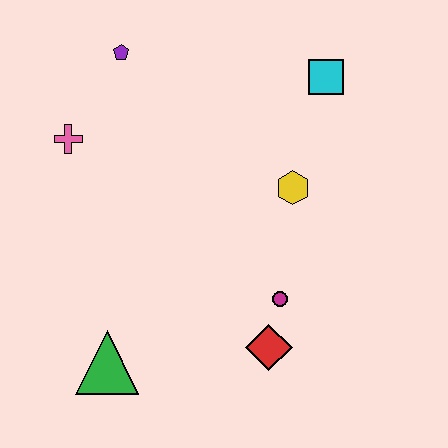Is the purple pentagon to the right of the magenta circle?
No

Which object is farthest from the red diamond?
The purple pentagon is farthest from the red diamond.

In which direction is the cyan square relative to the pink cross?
The cyan square is to the right of the pink cross.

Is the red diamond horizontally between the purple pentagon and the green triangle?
No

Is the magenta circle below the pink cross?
Yes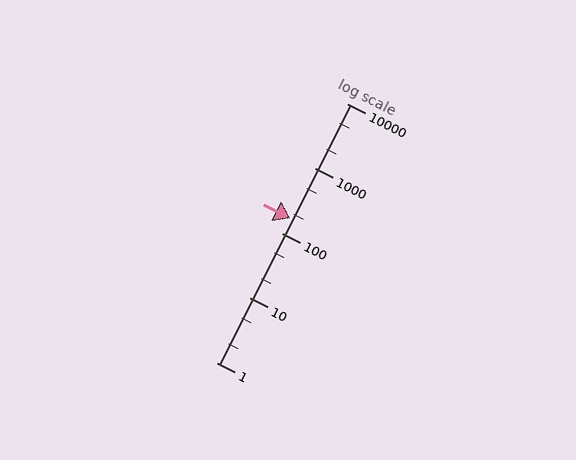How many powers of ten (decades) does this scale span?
The scale spans 4 decades, from 1 to 10000.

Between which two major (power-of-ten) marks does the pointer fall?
The pointer is between 100 and 1000.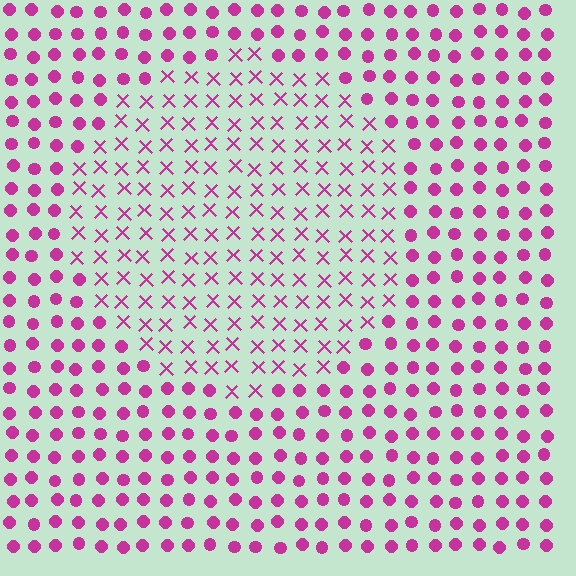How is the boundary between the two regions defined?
The boundary is defined by a change in element shape: X marks inside vs. circles outside. All elements share the same color and spacing.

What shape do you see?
I see a circle.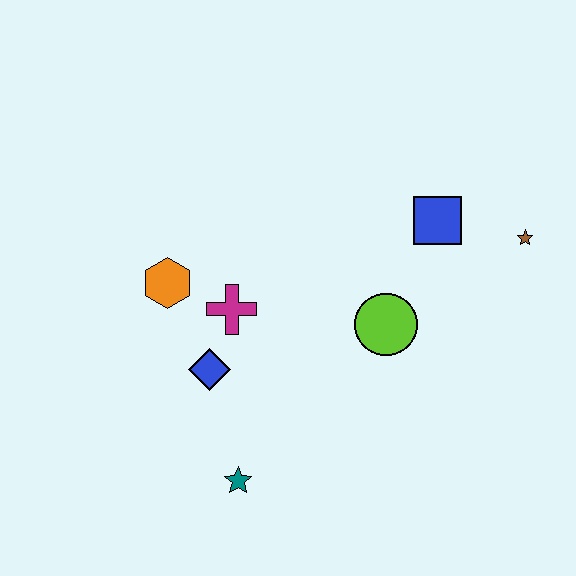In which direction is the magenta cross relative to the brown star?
The magenta cross is to the left of the brown star.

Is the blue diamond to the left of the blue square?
Yes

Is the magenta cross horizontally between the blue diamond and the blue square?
Yes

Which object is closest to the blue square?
The brown star is closest to the blue square.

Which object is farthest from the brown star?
The teal star is farthest from the brown star.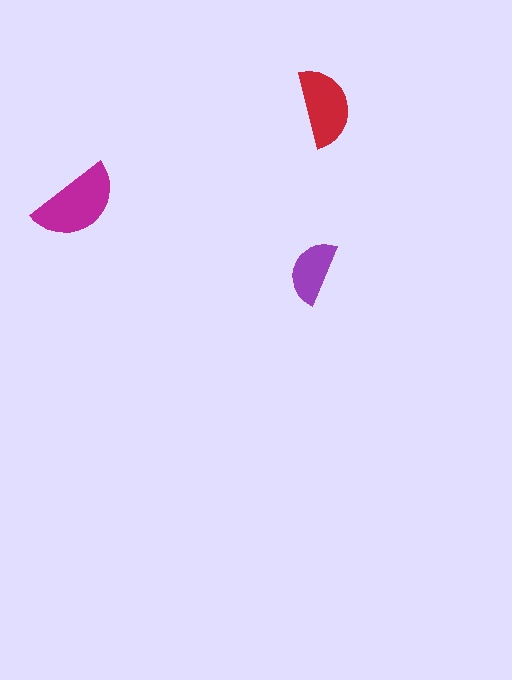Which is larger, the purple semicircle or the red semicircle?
The red one.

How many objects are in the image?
There are 3 objects in the image.